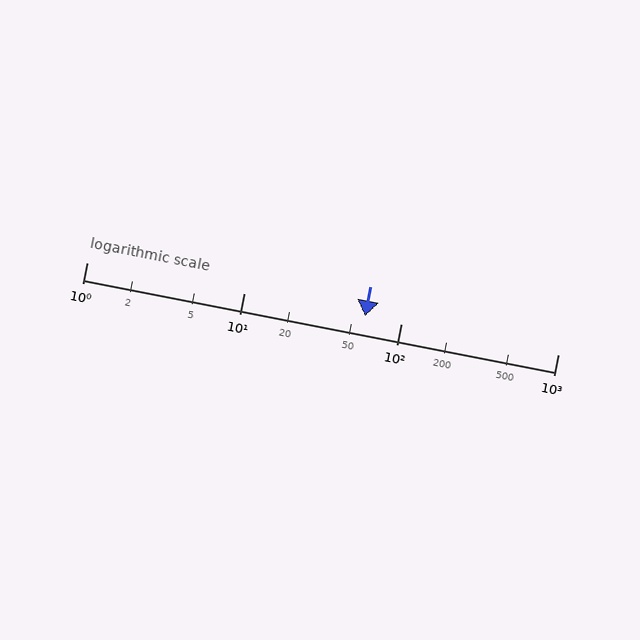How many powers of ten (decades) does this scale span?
The scale spans 3 decades, from 1 to 1000.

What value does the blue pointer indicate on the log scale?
The pointer indicates approximately 59.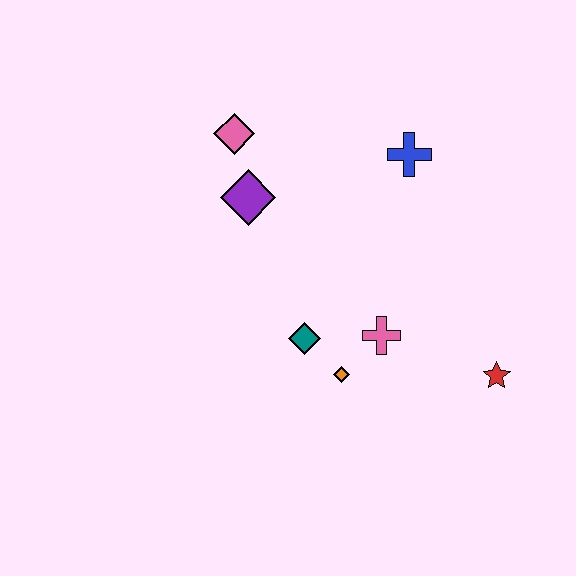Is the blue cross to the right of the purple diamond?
Yes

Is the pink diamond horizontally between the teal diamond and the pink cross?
No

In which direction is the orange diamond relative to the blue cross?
The orange diamond is below the blue cross.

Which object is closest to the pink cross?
The orange diamond is closest to the pink cross.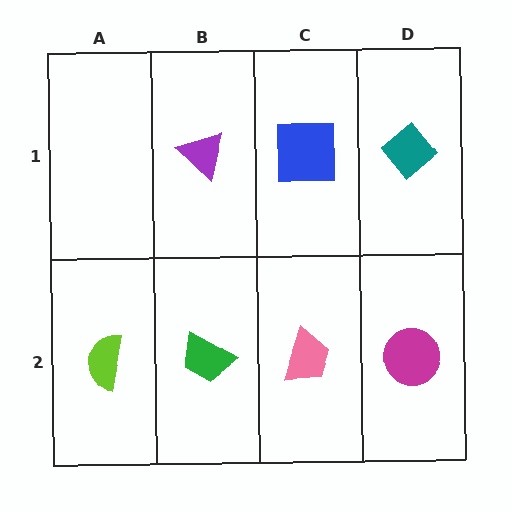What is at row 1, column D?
A teal diamond.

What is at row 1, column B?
A purple triangle.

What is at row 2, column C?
A pink trapezoid.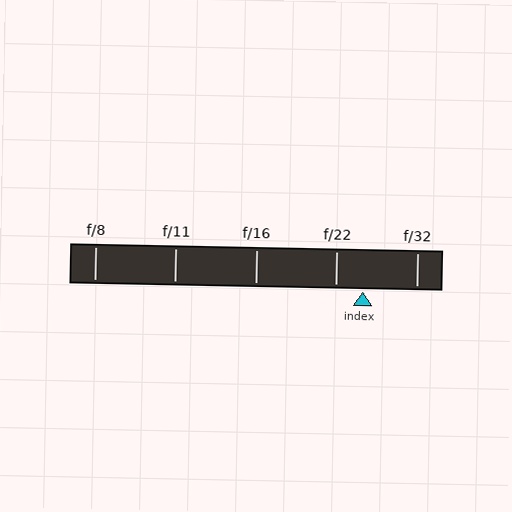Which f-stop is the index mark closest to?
The index mark is closest to f/22.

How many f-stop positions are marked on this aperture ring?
There are 5 f-stop positions marked.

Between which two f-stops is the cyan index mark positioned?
The index mark is between f/22 and f/32.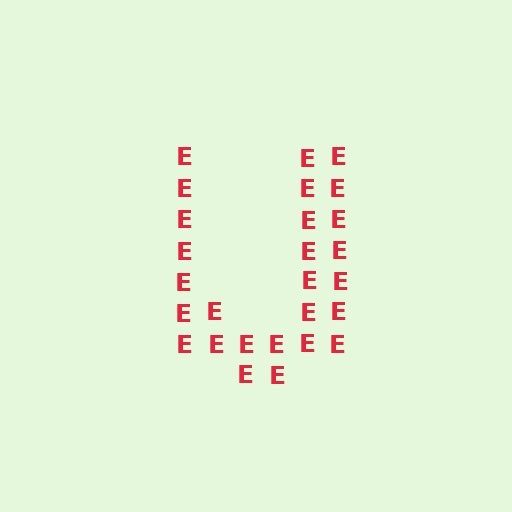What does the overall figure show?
The overall figure shows the letter U.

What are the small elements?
The small elements are letter E's.